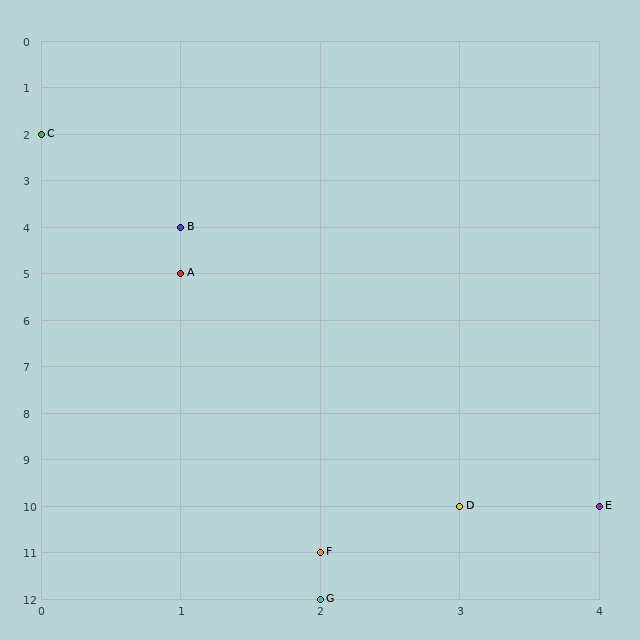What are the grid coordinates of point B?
Point B is at grid coordinates (1, 4).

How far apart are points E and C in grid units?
Points E and C are 4 columns and 8 rows apart (about 8.9 grid units diagonally).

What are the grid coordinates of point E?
Point E is at grid coordinates (4, 10).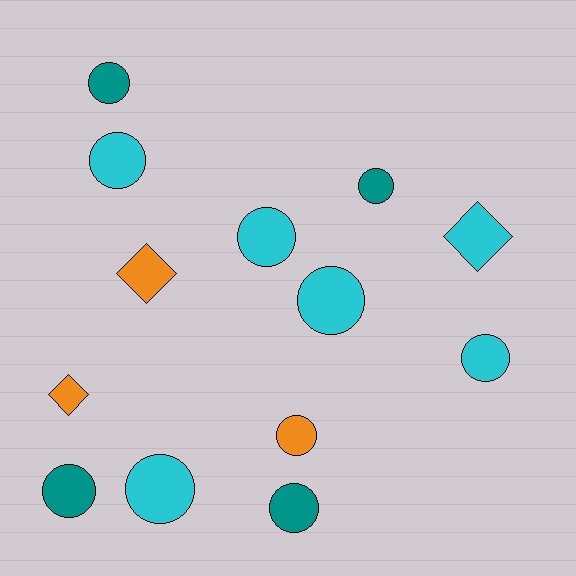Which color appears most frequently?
Cyan, with 6 objects.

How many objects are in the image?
There are 13 objects.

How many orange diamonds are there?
There are 2 orange diamonds.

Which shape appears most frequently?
Circle, with 10 objects.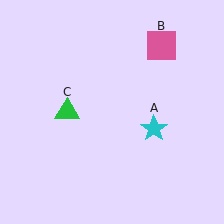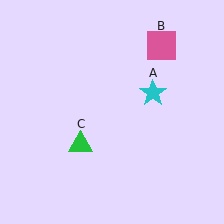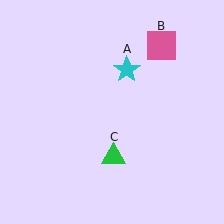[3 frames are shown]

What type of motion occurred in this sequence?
The cyan star (object A), green triangle (object C) rotated counterclockwise around the center of the scene.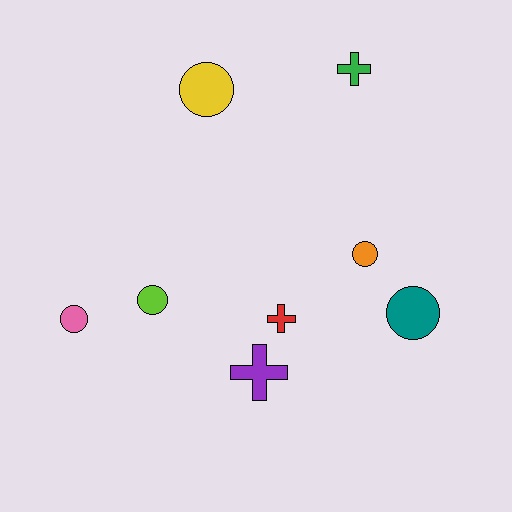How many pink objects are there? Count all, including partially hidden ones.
There is 1 pink object.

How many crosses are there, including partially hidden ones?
There are 3 crosses.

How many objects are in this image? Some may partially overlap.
There are 8 objects.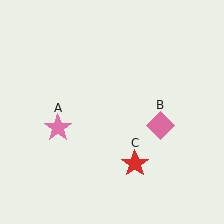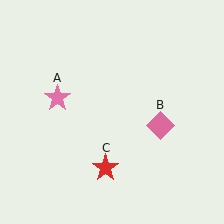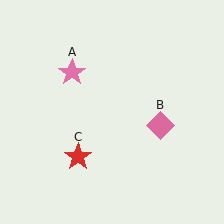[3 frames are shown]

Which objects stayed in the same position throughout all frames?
Pink diamond (object B) remained stationary.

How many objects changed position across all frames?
2 objects changed position: pink star (object A), red star (object C).